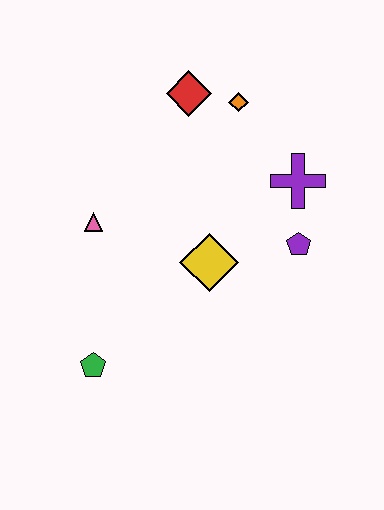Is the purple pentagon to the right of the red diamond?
Yes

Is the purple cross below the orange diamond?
Yes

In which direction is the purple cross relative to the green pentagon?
The purple cross is to the right of the green pentagon.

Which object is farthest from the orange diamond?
The green pentagon is farthest from the orange diamond.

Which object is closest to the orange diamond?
The red diamond is closest to the orange diamond.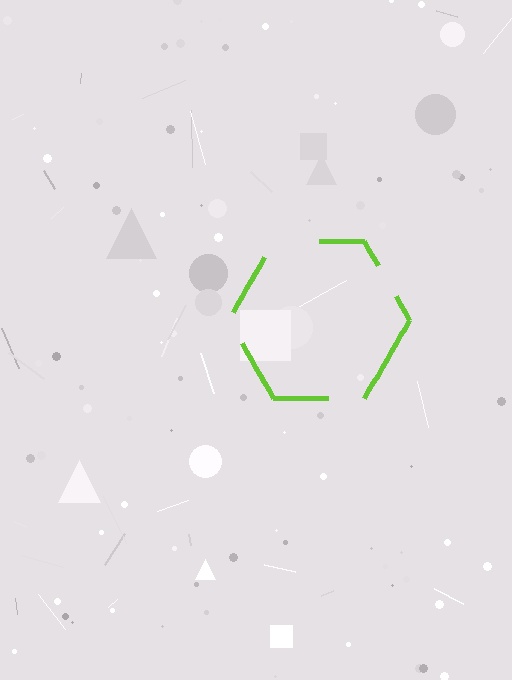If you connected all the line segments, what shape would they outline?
They would outline a hexagon.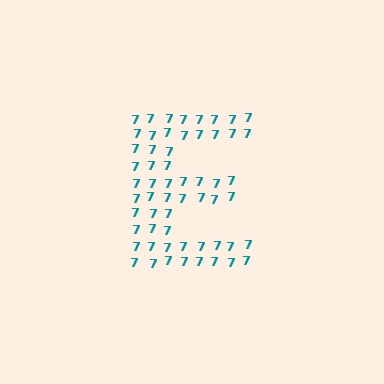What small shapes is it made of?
It is made of small digit 7's.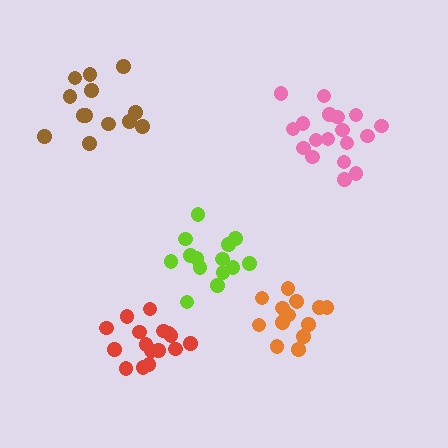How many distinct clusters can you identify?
There are 5 distinct clusters.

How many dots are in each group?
Group 1: 13 dots, Group 2: 16 dots, Group 3: 15 dots, Group 4: 18 dots, Group 5: 14 dots (76 total).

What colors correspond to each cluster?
The clusters are colored: brown, red, orange, pink, lime.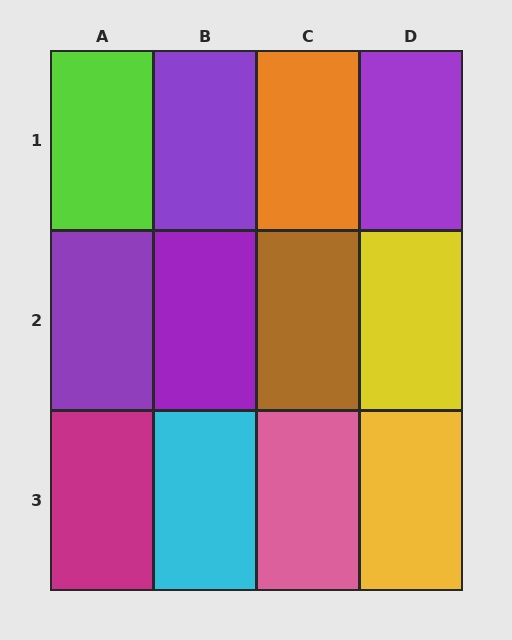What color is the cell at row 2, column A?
Purple.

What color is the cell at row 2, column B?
Purple.